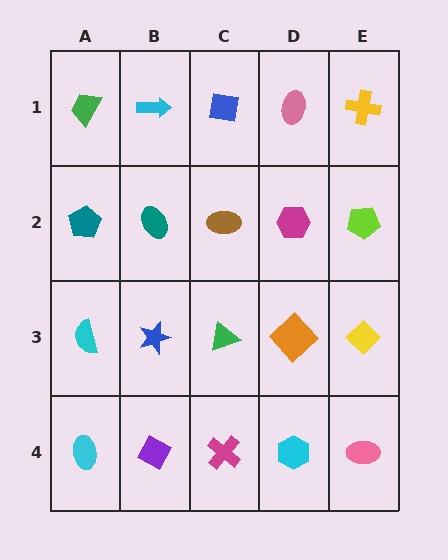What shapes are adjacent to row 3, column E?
A lime pentagon (row 2, column E), a pink ellipse (row 4, column E), an orange diamond (row 3, column D).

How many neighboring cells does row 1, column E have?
2.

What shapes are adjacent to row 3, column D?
A magenta hexagon (row 2, column D), a cyan hexagon (row 4, column D), a green triangle (row 3, column C), a yellow diamond (row 3, column E).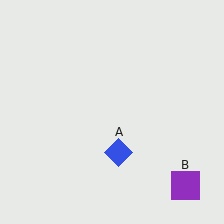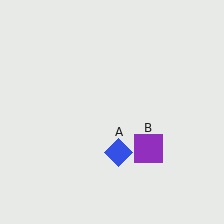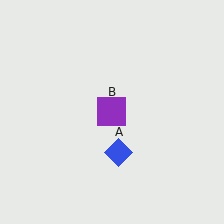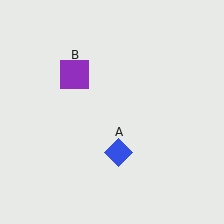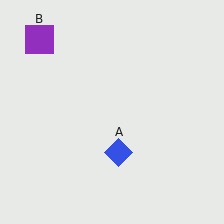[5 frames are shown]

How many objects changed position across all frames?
1 object changed position: purple square (object B).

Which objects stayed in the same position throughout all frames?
Blue diamond (object A) remained stationary.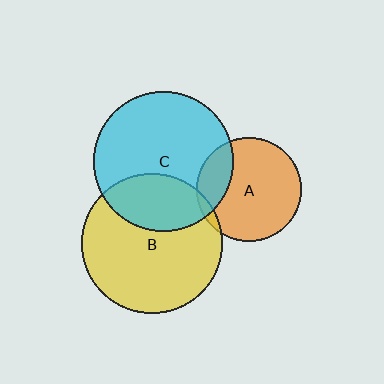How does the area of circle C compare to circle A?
Approximately 1.8 times.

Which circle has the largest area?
Circle B (yellow).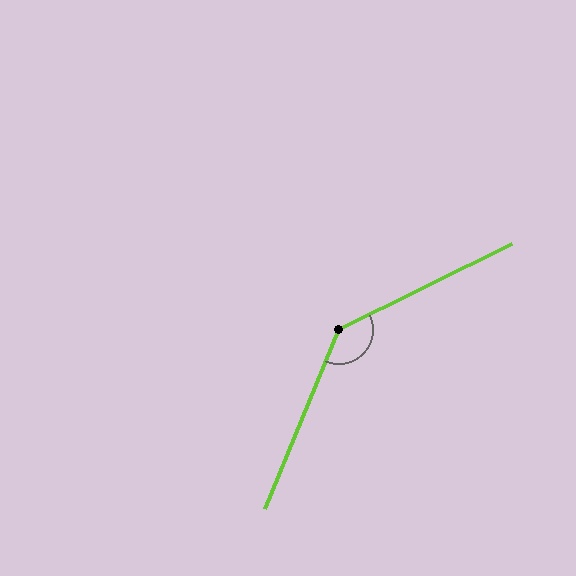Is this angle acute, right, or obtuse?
It is obtuse.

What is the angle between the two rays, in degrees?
Approximately 139 degrees.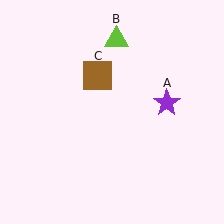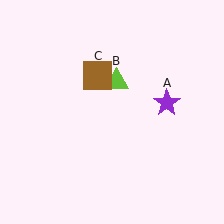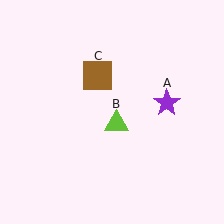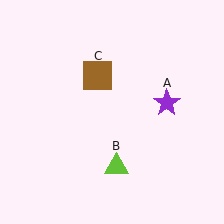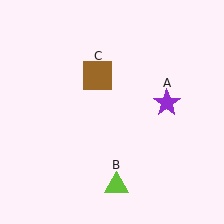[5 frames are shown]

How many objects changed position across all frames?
1 object changed position: lime triangle (object B).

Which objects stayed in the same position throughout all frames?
Purple star (object A) and brown square (object C) remained stationary.